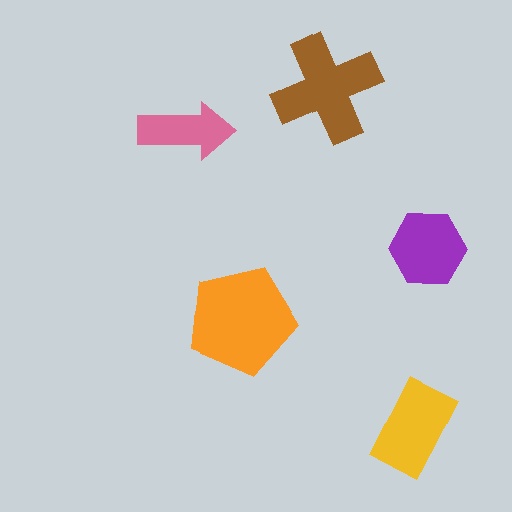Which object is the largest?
The orange pentagon.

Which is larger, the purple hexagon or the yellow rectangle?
The yellow rectangle.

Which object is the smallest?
The pink arrow.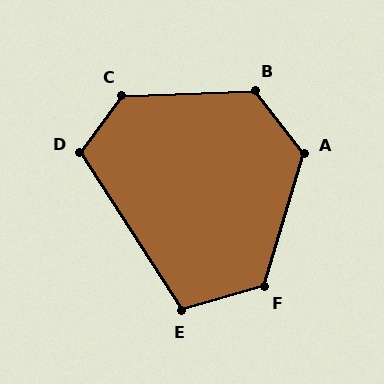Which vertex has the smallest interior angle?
E, at approximately 107 degrees.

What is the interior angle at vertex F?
Approximately 123 degrees (obtuse).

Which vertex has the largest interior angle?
C, at approximately 129 degrees.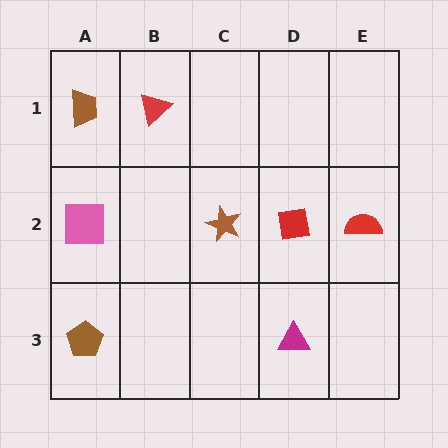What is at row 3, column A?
A brown pentagon.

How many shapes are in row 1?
2 shapes.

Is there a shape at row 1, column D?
No, that cell is empty.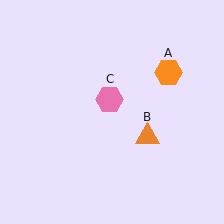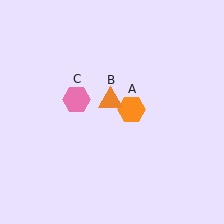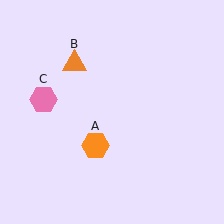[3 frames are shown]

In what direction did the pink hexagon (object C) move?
The pink hexagon (object C) moved left.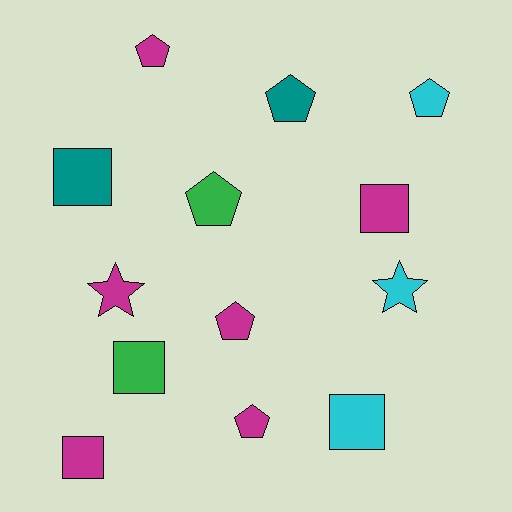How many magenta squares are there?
There are 2 magenta squares.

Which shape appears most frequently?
Pentagon, with 6 objects.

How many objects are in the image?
There are 13 objects.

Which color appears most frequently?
Magenta, with 6 objects.